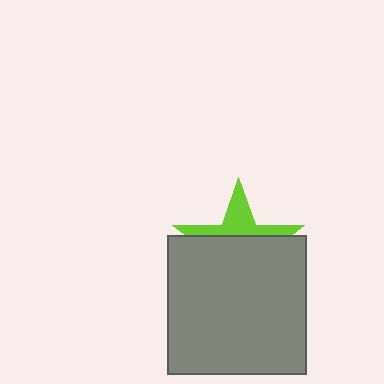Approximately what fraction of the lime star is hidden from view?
Roughly 64% of the lime star is hidden behind the gray square.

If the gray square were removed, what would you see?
You would see the complete lime star.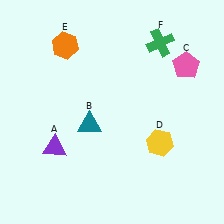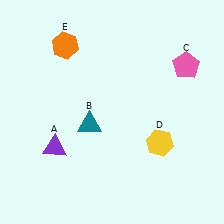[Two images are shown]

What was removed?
The green cross (F) was removed in Image 2.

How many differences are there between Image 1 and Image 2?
There is 1 difference between the two images.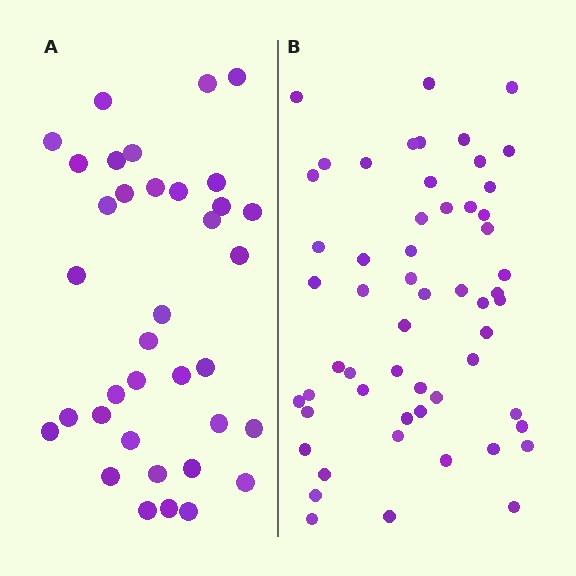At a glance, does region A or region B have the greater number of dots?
Region B (the right region) has more dots.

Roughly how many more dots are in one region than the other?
Region B has approximately 20 more dots than region A.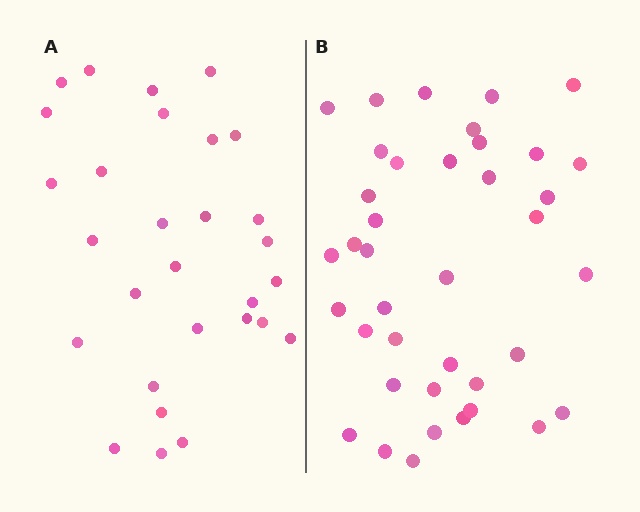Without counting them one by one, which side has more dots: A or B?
Region B (the right region) has more dots.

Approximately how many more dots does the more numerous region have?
Region B has roughly 10 or so more dots than region A.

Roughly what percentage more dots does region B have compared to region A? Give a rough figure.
About 35% more.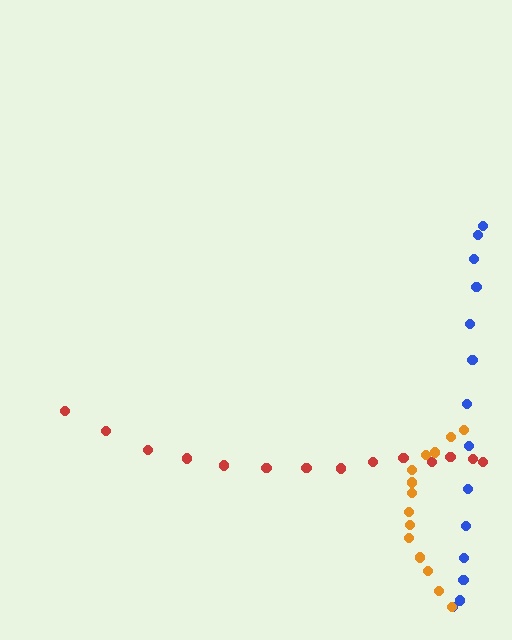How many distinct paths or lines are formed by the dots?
There are 3 distinct paths.